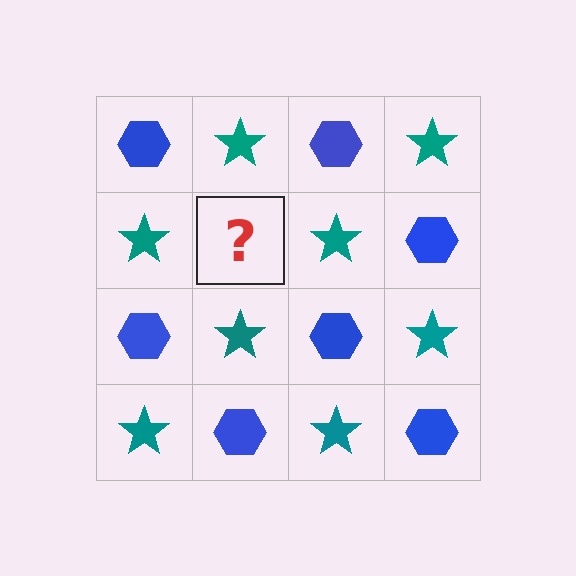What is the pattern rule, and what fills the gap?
The rule is that it alternates blue hexagon and teal star in a checkerboard pattern. The gap should be filled with a blue hexagon.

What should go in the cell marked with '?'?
The missing cell should contain a blue hexagon.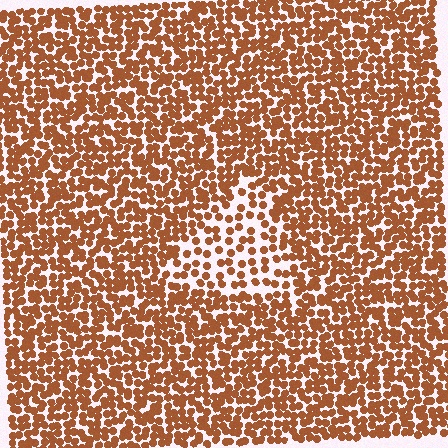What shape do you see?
I see a triangle.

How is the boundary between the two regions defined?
The boundary is defined by a change in element density (approximately 2.1x ratio). All elements are the same color, size, and shape.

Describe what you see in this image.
The image contains small brown elements arranged at two different densities. A triangle-shaped region is visible where the elements are less densely packed than the surrounding area.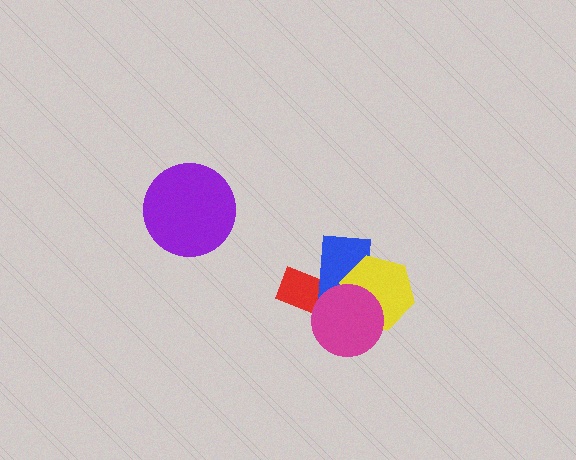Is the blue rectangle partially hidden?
Yes, it is partially covered by another shape.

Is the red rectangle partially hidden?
Yes, it is partially covered by another shape.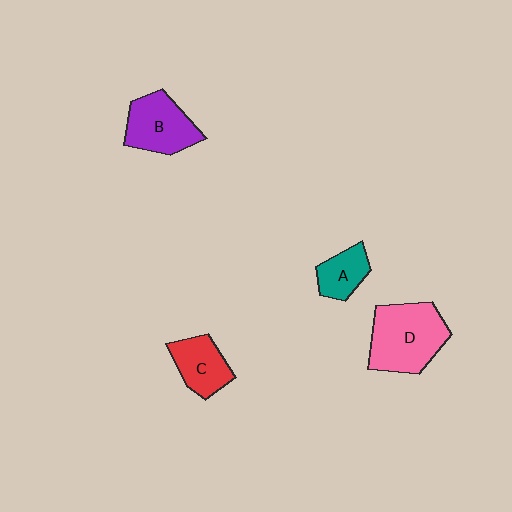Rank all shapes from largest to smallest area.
From largest to smallest: D (pink), B (purple), C (red), A (teal).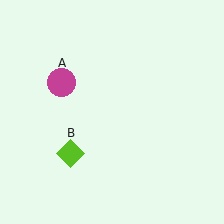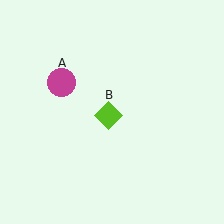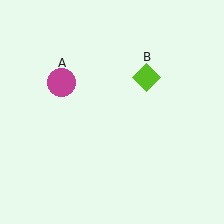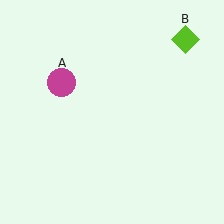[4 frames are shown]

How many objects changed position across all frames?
1 object changed position: lime diamond (object B).